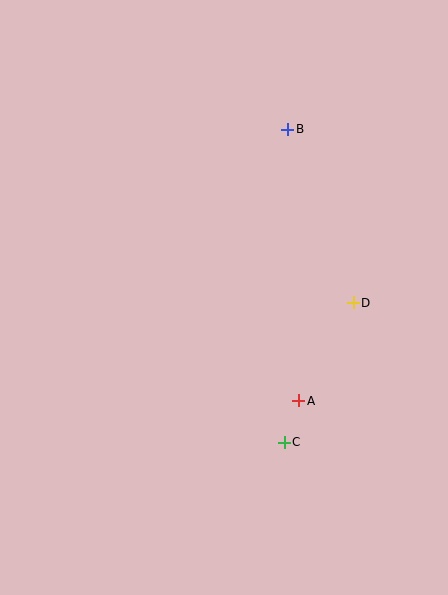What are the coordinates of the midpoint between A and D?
The midpoint between A and D is at (326, 352).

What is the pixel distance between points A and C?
The distance between A and C is 44 pixels.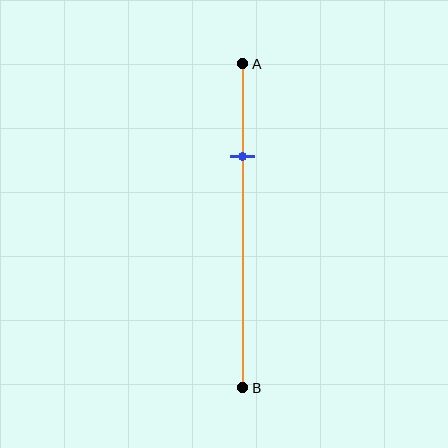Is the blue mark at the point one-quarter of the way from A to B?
No, the mark is at about 30% from A, not at the 25% one-quarter point.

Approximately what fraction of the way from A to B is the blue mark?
The blue mark is approximately 30% of the way from A to B.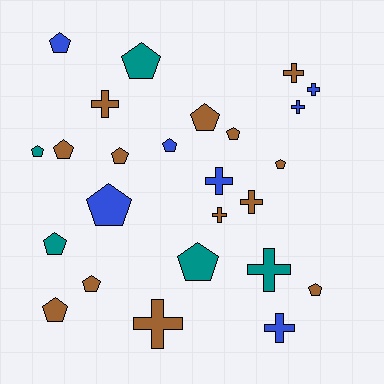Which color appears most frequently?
Brown, with 13 objects.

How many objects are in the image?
There are 25 objects.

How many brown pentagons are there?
There are 8 brown pentagons.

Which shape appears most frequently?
Pentagon, with 15 objects.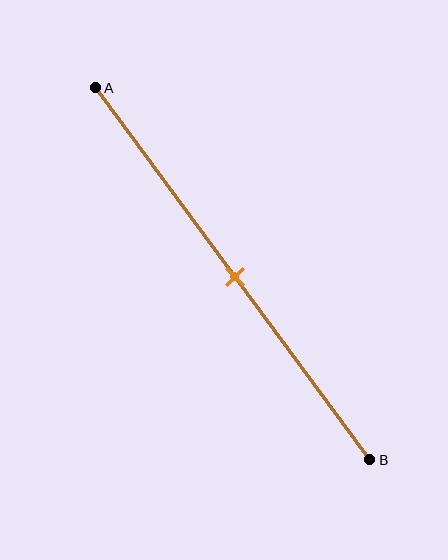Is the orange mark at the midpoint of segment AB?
Yes, the mark is approximately at the midpoint.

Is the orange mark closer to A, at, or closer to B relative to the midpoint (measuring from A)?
The orange mark is approximately at the midpoint of segment AB.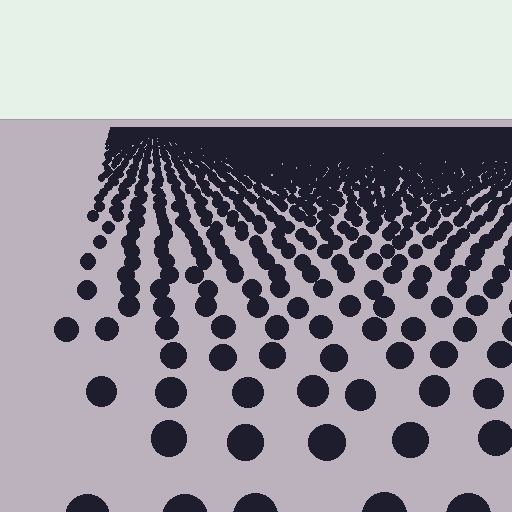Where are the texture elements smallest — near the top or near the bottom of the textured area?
Near the top.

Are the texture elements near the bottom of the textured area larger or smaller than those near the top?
Larger. Near the bottom, elements are closer to the viewer and appear at a bigger on-screen size.